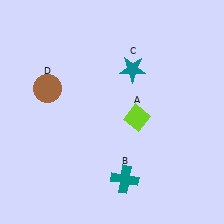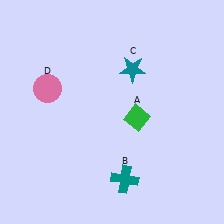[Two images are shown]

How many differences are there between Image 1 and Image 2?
There are 2 differences between the two images.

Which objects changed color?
A changed from lime to green. D changed from brown to pink.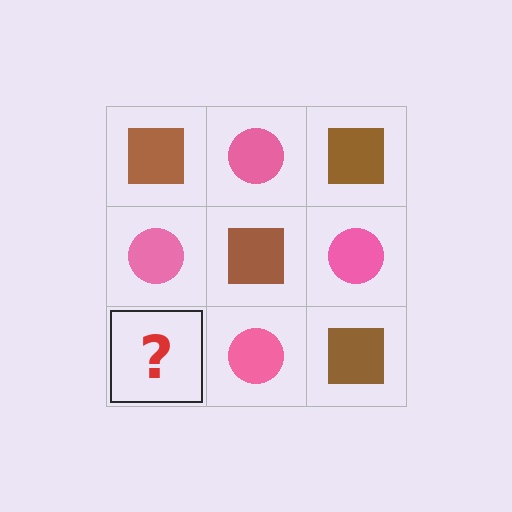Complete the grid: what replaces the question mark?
The question mark should be replaced with a brown square.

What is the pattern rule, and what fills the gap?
The rule is that it alternates brown square and pink circle in a checkerboard pattern. The gap should be filled with a brown square.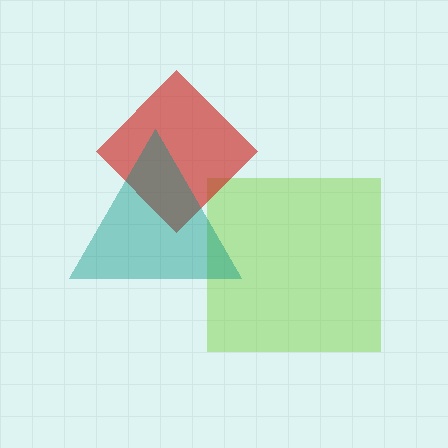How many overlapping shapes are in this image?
There are 3 overlapping shapes in the image.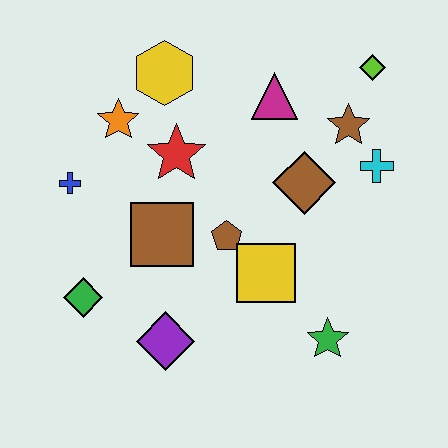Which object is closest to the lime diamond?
The brown star is closest to the lime diamond.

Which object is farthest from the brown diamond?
The green diamond is farthest from the brown diamond.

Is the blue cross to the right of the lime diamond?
No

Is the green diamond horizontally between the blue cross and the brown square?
Yes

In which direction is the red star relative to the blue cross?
The red star is to the right of the blue cross.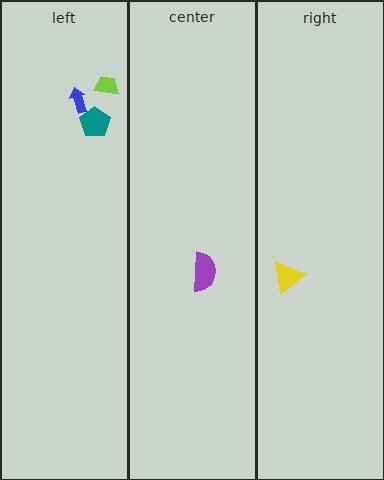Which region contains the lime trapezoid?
The left region.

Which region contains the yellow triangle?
The right region.